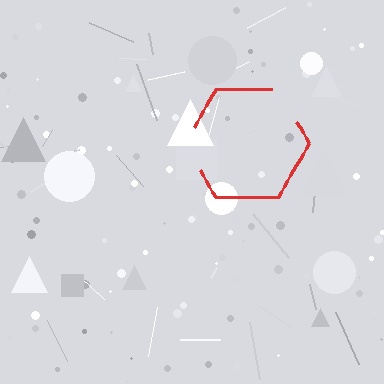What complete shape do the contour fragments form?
The contour fragments form a hexagon.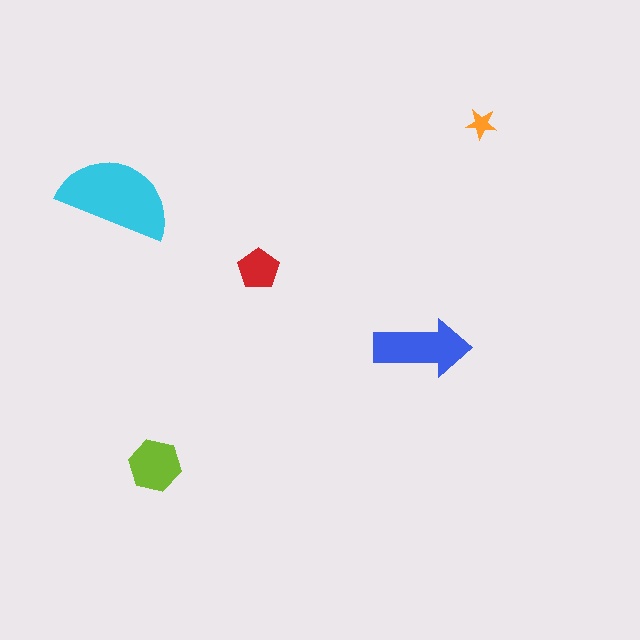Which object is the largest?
The cyan semicircle.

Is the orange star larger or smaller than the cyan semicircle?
Smaller.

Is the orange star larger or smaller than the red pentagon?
Smaller.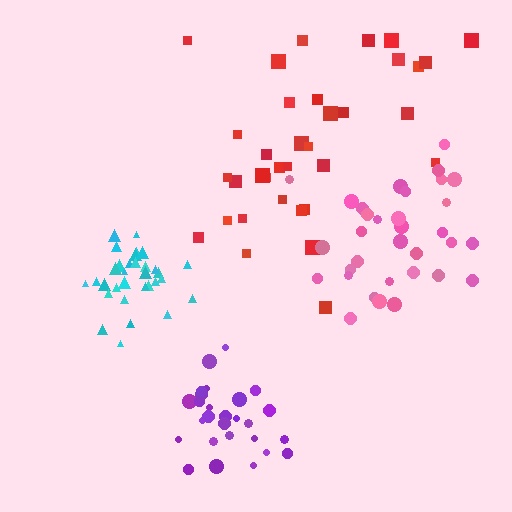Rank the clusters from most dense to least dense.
cyan, purple, pink, red.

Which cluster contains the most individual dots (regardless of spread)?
Red (35).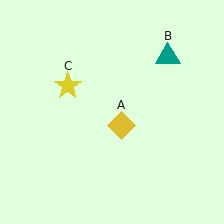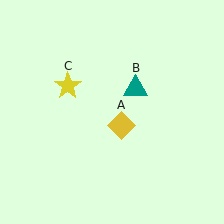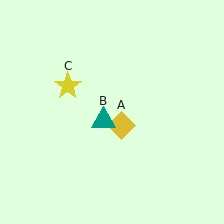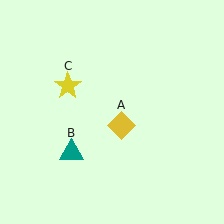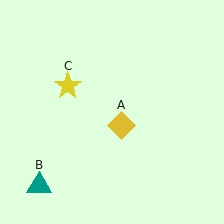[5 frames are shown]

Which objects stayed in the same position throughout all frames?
Yellow diamond (object A) and yellow star (object C) remained stationary.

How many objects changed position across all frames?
1 object changed position: teal triangle (object B).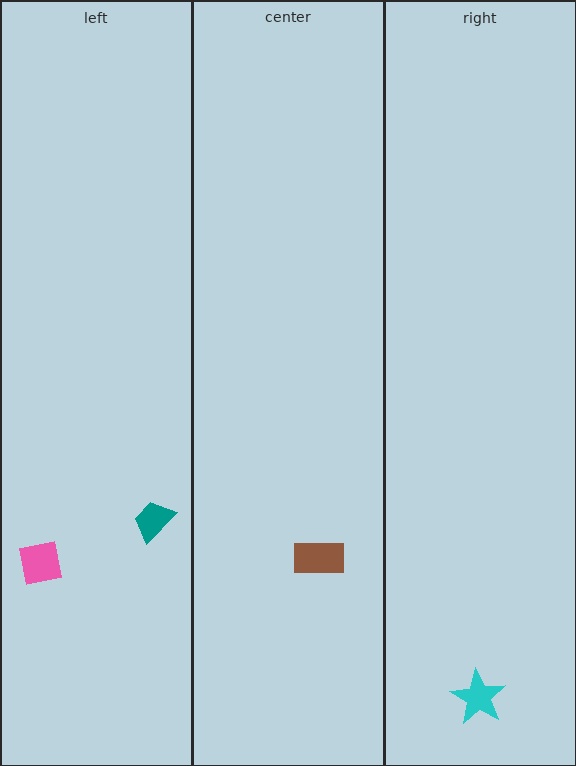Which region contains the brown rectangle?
The center region.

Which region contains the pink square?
The left region.